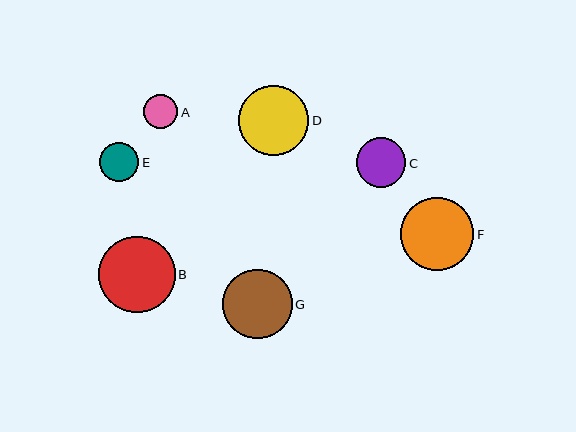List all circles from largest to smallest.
From largest to smallest: B, F, D, G, C, E, A.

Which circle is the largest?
Circle B is the largest with a size of approximately 77 pixels.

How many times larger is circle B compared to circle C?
Circle B is approximately 1.6 times the size of circle C.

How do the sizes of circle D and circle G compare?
Circle D and circle G are approximately the same size.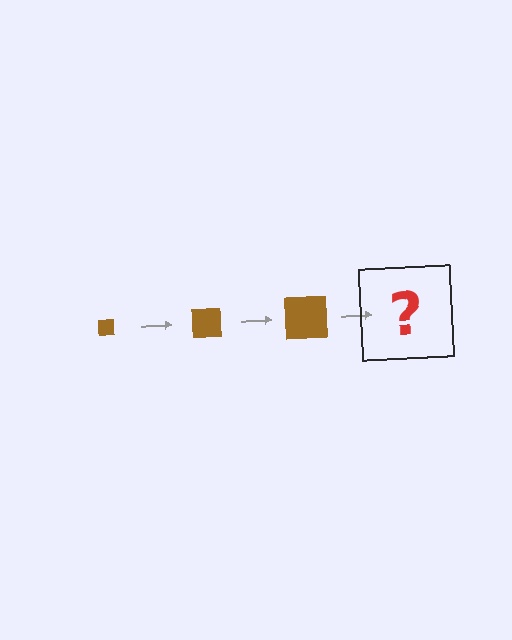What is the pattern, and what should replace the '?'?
The pattern is that the square gets progressively larger each step. The '?' should be a brown square, larger than the previous one.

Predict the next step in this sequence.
The next step is a brown square, larger than the previous one.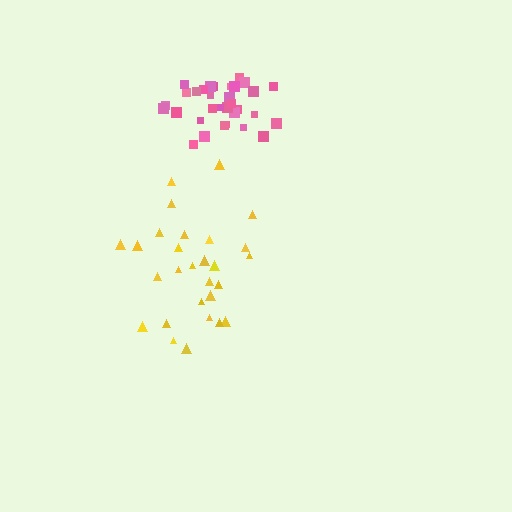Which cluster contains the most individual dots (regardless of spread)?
Pink (33).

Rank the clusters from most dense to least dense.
pink, yellow.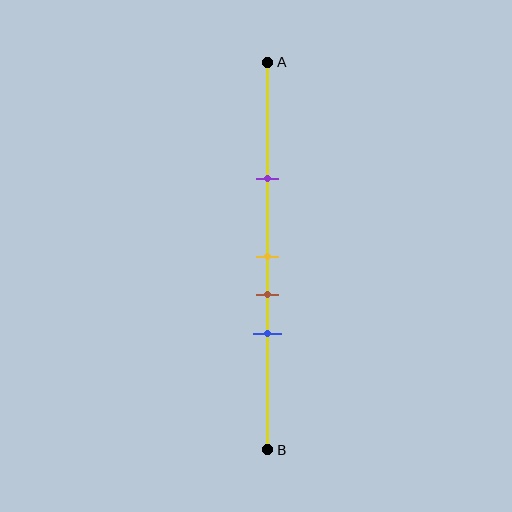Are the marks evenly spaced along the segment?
No, the marks are not evenly spaced.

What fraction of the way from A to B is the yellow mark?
The yellow mark is approximately 50% (0.5) of the way from A to B.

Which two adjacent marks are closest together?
The yellow and brown marks are the closest adjacent pair.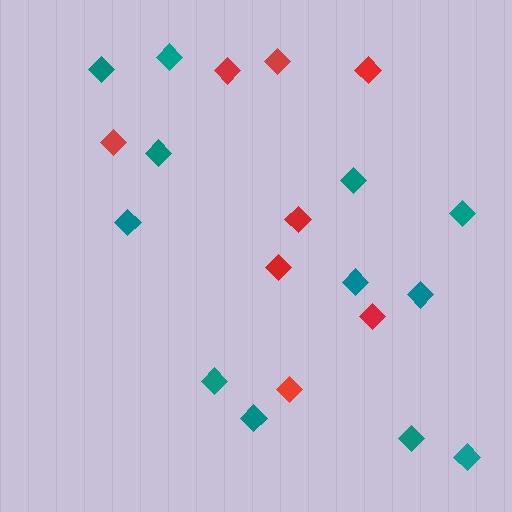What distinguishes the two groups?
There are 2 groups: one group of red diamonds (8) and one group of teal diamonds (12).